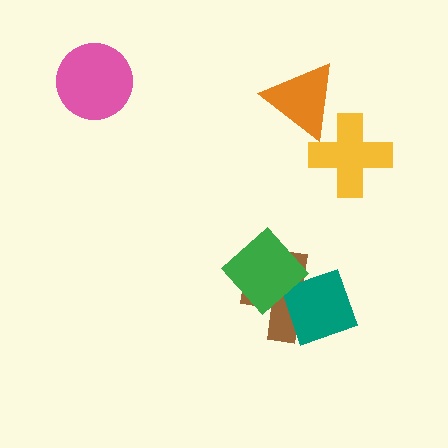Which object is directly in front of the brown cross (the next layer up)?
The teal square is directly in front of the brown cross.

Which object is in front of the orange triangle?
The yellow cross is in front of the orange triangle.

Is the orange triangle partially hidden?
Yes, it is partially covered by another shape.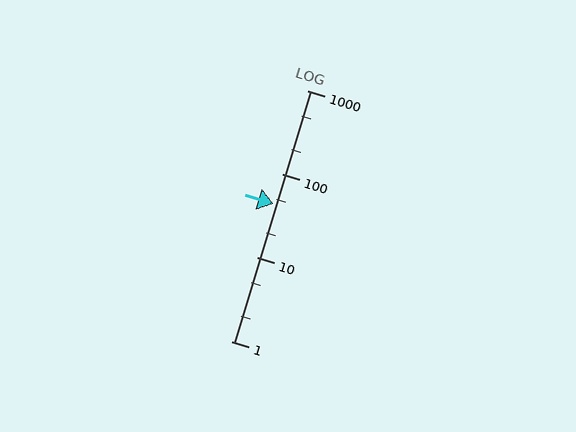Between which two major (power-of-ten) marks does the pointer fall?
The pointer is between 10 and 100.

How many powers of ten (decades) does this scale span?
The scale spans 3 decades, from 1 to 1000.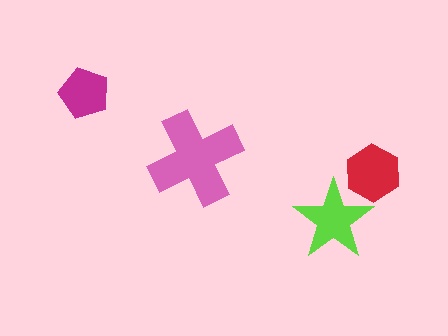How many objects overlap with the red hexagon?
1 object overlaps with the red hexagon.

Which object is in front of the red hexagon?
The lime star is in front of the red hexagon.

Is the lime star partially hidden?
No, no other shape covers it.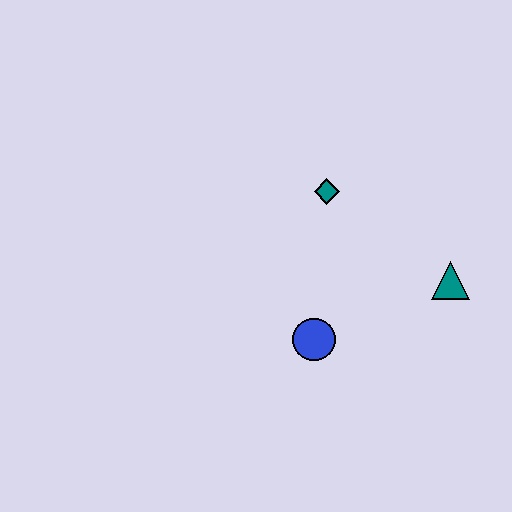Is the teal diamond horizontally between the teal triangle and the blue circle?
Yes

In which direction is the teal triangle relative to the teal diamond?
The teal triangle is to the right of the teal diamond.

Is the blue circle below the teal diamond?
Yes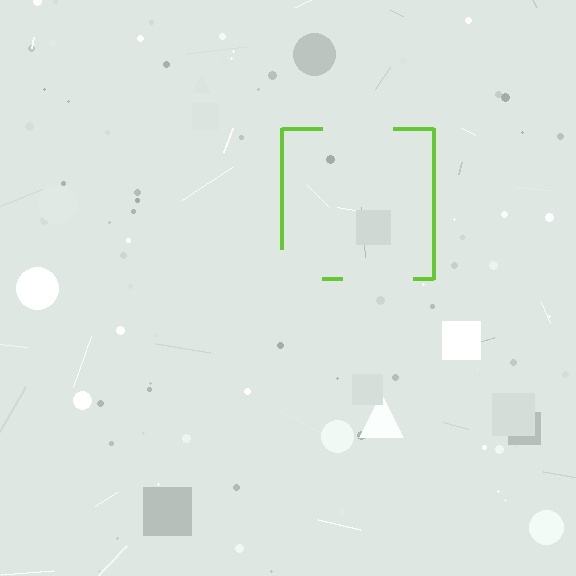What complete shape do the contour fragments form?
The contour fragments form a square.